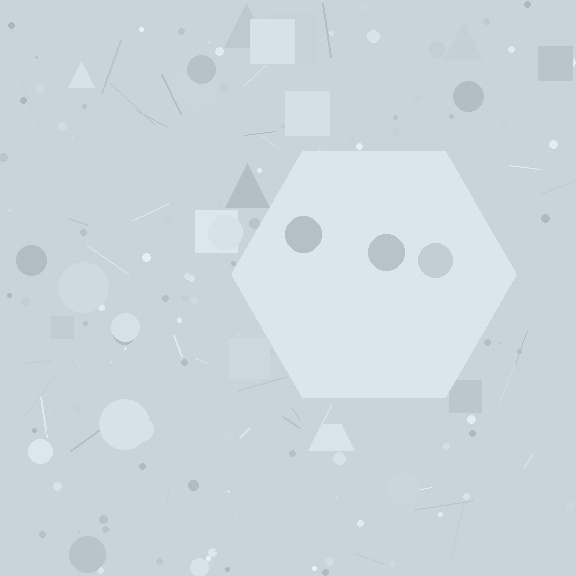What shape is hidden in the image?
A hexagon is hidden in the image.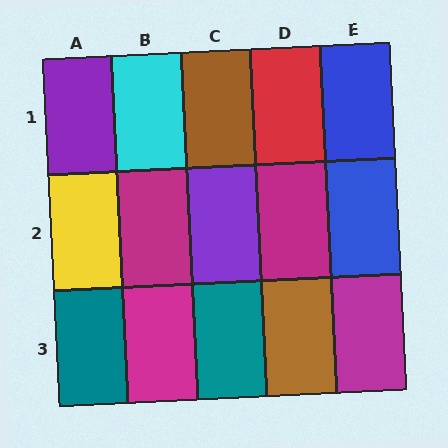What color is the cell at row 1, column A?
Purple.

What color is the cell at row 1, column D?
Red.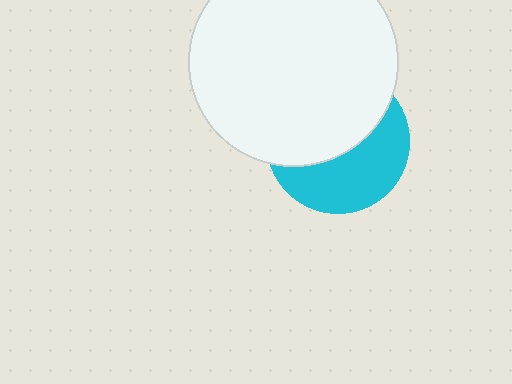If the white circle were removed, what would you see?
You would see the complete cyan circle.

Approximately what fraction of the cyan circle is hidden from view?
Roughly 55% of the cyan circle is hidden behind the white circle.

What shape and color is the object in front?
The object in front is a white circle.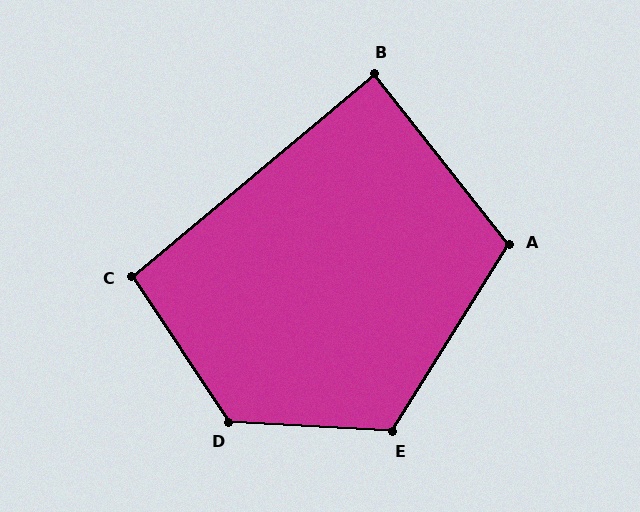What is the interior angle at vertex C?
Approximately 96 degrees (obtuse).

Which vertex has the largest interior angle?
D, at approximately 127 degrees.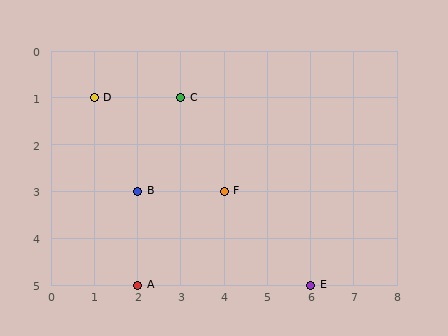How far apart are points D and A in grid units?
Points D and A are 1 column and 4 rows apart (about 4.1 grid units diagonally).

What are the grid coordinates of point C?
Point C is at grid coordinates (3, 1).